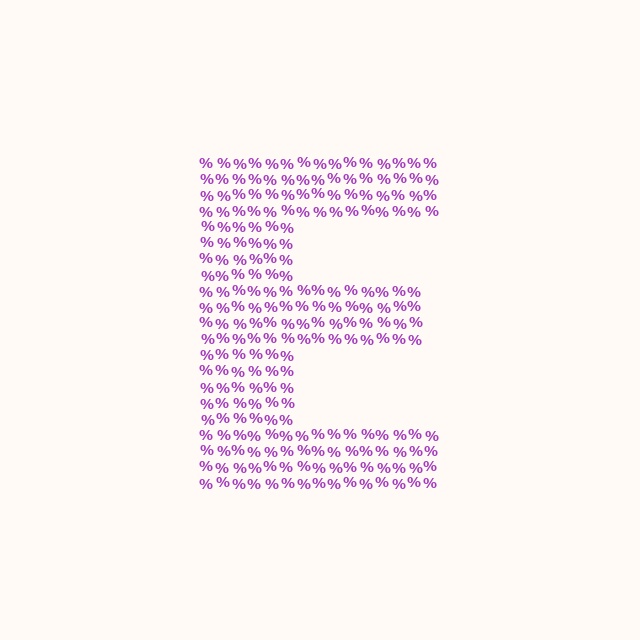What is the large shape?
The large shape is the letter E.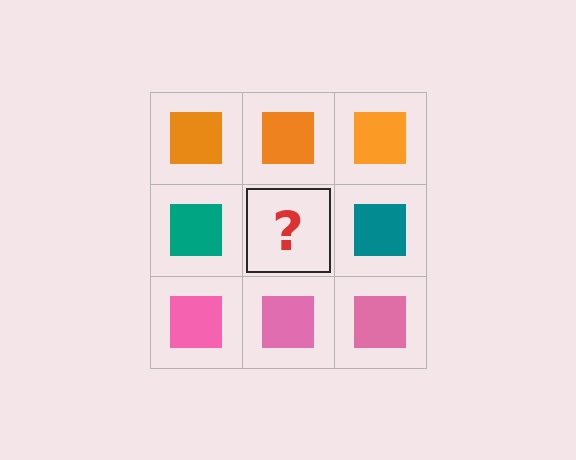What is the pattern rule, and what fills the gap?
The rule is that each row has a consistent color. The gap should be filled with a teal square.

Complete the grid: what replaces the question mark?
The question mark should be replaced with a teal square.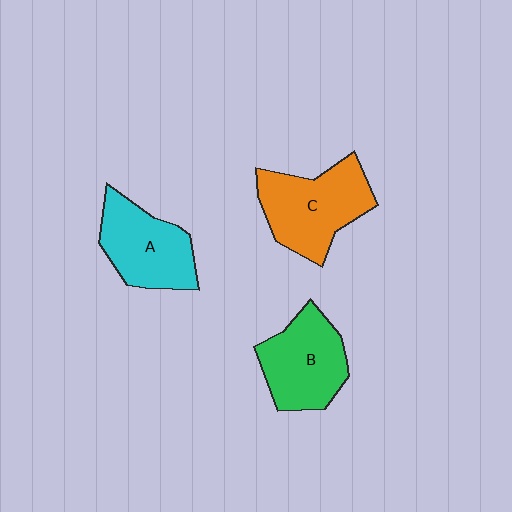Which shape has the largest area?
Shape C (orange).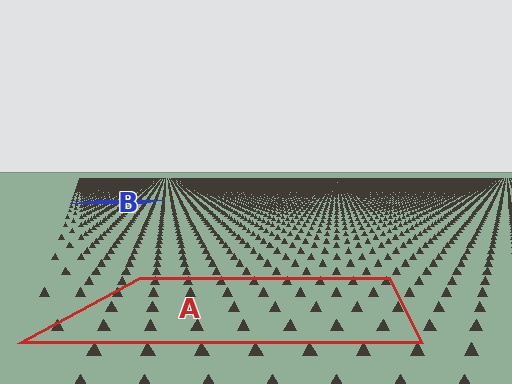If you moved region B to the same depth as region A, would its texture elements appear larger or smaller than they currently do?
They would appear larger. At a closer depth, the same texture elements are projected at a bigger on-screen size.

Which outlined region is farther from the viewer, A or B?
Region B is farther from the viewer — the texture elements inside it appear smaller and more densely packed.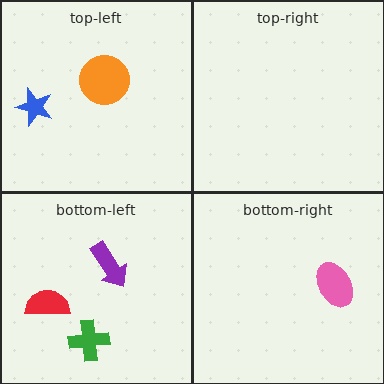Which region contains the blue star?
The top-left region.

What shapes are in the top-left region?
The orange circle, the blue star.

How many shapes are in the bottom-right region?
1.